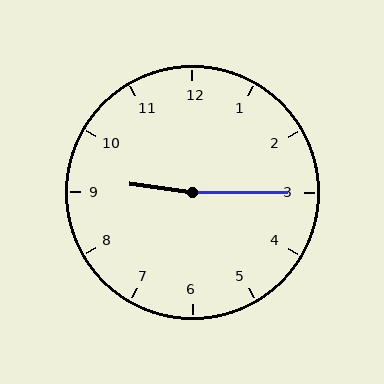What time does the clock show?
9:15.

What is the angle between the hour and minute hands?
Approximately 172 degrees.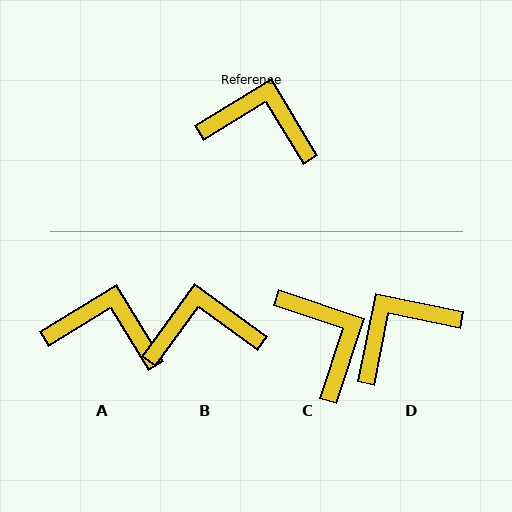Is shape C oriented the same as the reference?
No, it is off by about 49 degrees.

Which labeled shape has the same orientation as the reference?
A.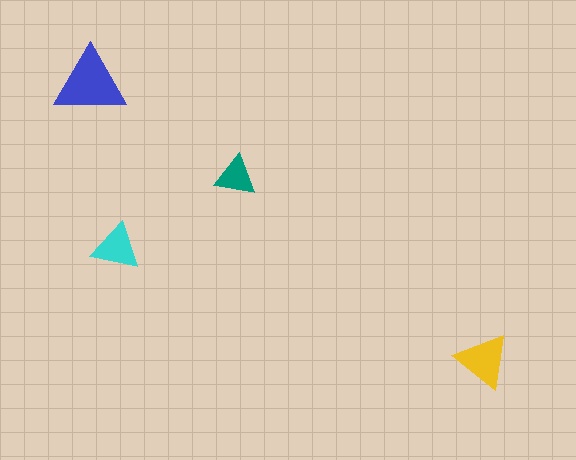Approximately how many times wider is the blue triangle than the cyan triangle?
About 1.5 times wider.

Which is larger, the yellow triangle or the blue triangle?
The blue one.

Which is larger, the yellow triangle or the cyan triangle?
The yellow one.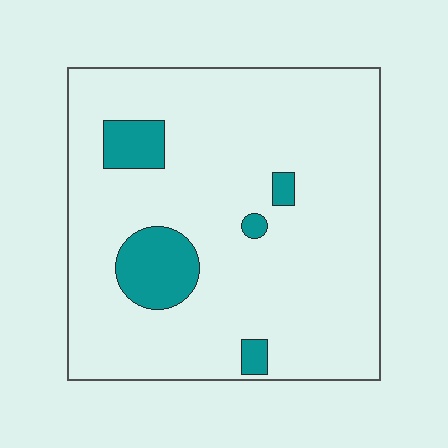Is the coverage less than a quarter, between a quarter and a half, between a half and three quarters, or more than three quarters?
Less than a quarter.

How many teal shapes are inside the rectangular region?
5.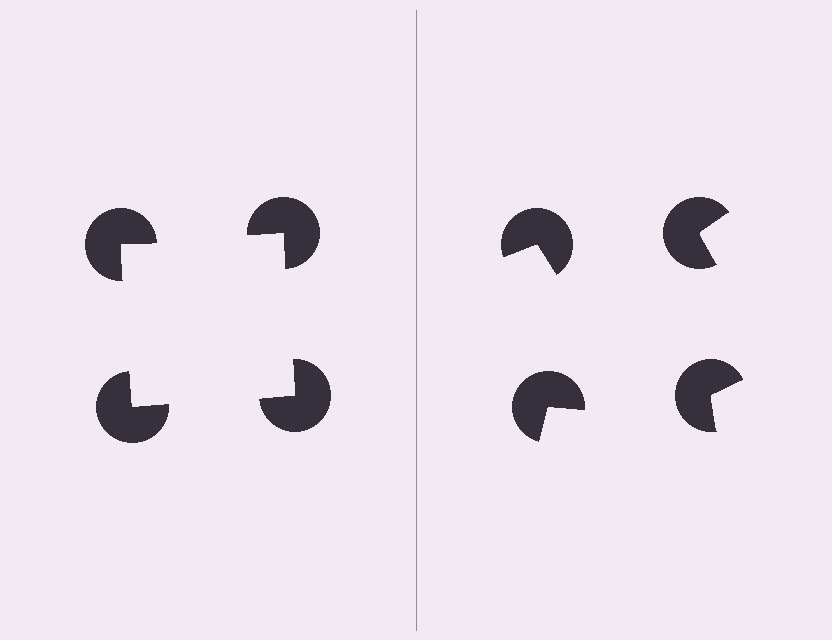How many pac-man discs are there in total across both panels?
8 — 4 on each side.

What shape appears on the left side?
An illusory square.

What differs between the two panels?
The pac-man discs are positioned identically on both sides; only the wedge orientations differ. On the left they align to a square; on the right they are misaligned.